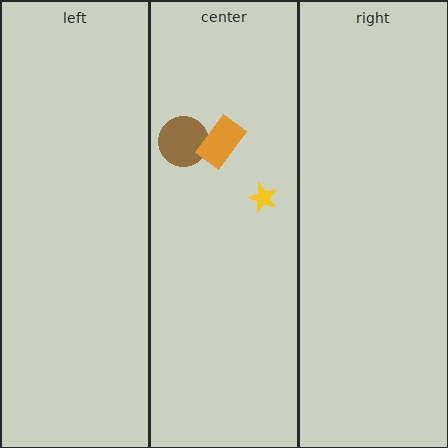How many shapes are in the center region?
3.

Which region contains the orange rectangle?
The center region.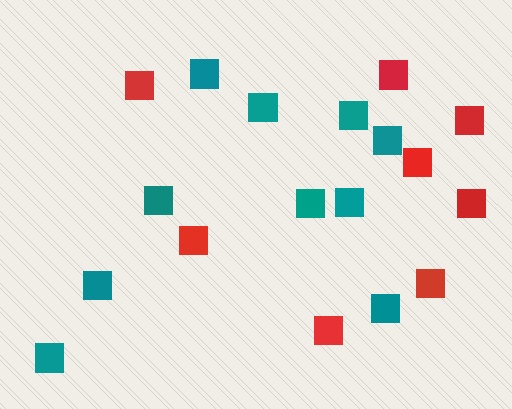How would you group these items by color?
There are 2 groups: one group of teal squares (10) and one group of red squares (8).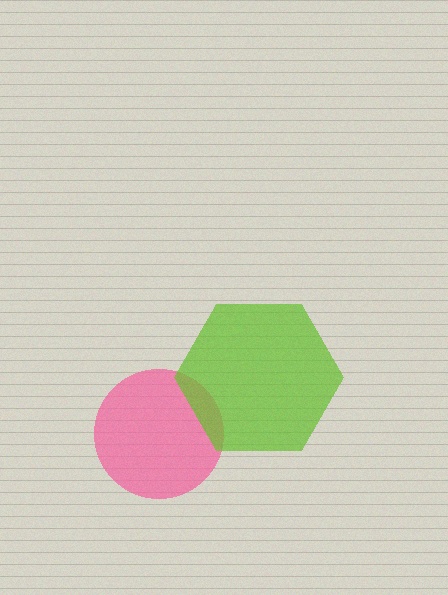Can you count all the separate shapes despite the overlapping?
Yes, there are 2 separate shapes.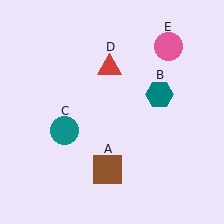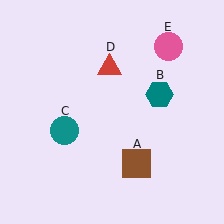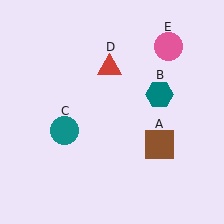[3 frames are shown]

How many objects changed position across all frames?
1 object changed position: brown square (object A).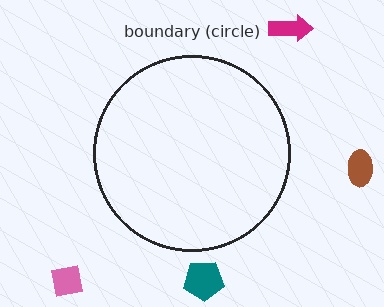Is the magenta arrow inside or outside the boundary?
Outside.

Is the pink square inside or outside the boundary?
Outside.